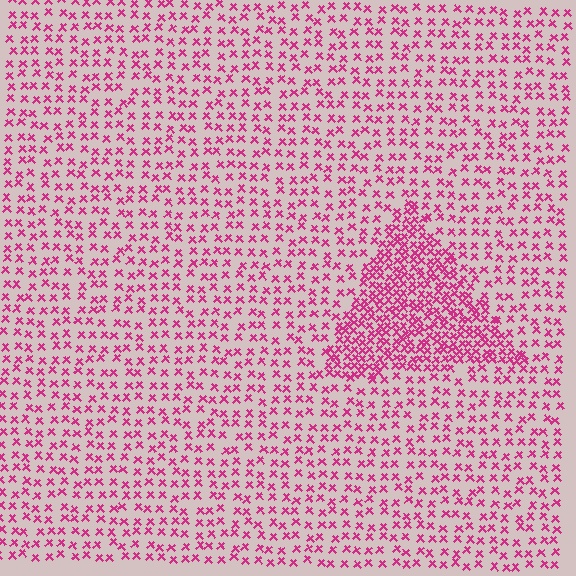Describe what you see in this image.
The image contains small magenta elements arranged at two different densities. A triangle-shaped region is visible where the elements are more densely packed than the surrounding area.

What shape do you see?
I see a triangle.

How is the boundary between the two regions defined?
The boundary is defined by a change in element density (approximately 2.3x ratio). All elements are the same color, size, and shape.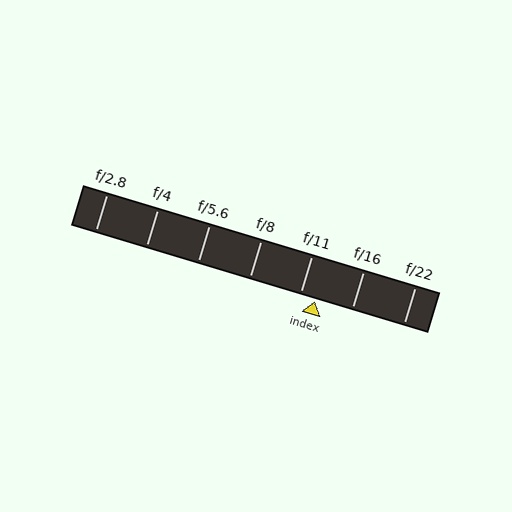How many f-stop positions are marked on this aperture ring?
There are 7 f-stop positions marked.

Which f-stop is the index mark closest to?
The index mark is closest to f/11.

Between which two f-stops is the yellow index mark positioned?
The index mark is between f/11 and f/16.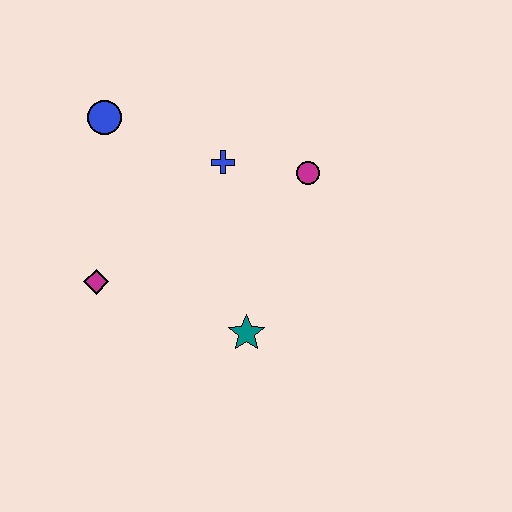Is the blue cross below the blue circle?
Yes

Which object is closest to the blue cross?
The magenta circle is closest to the blue cross.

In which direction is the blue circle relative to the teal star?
The blue circle is above the teal star.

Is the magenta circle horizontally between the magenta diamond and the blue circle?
No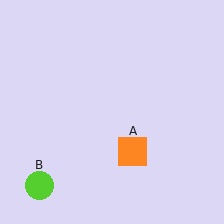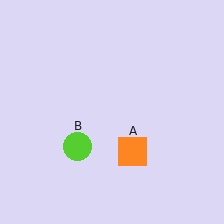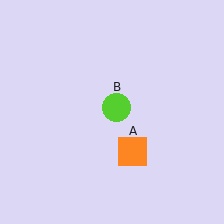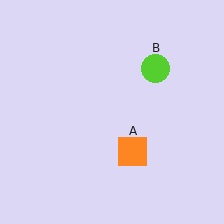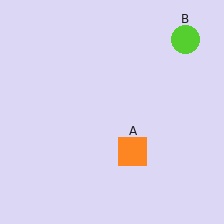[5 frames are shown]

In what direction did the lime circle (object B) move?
The lime circle (object B) moved up and to the right.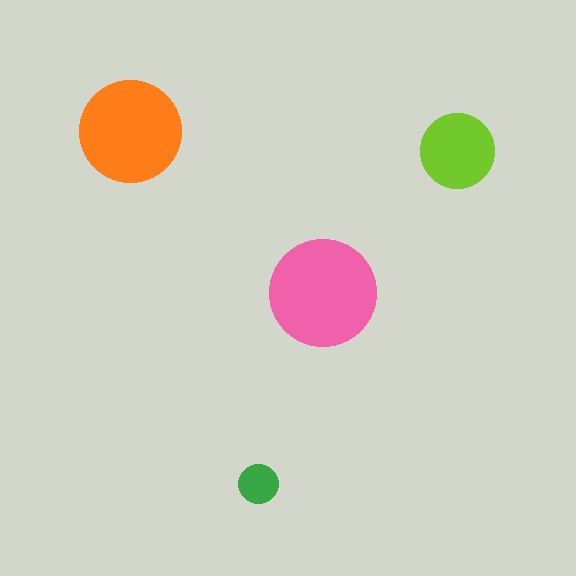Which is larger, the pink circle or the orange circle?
The pink one.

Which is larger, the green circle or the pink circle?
The pink one.